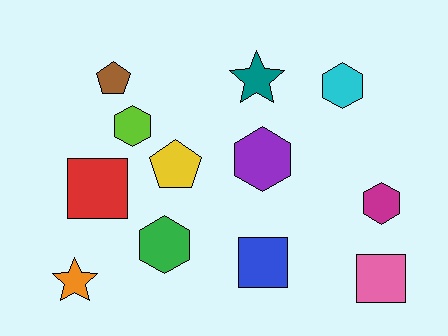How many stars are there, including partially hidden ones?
There are 2 stars.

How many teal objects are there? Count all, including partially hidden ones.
There is 1 teal object.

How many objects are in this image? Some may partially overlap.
There are 12 objects.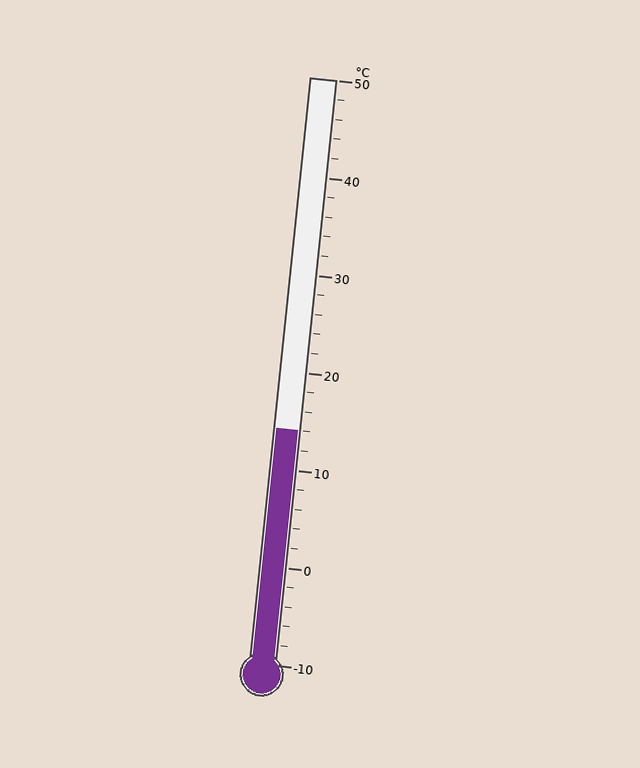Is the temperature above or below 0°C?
The temperature is above 0°C.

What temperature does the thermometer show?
The thermometer shows approximately 14°C.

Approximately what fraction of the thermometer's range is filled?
The thermometer is filled to approximately 40% of its range.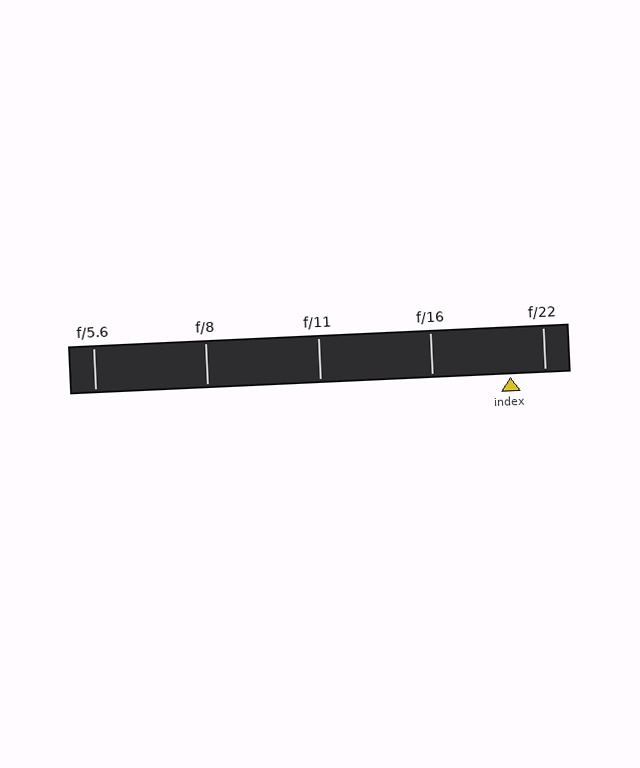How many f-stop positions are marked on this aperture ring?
There are 5 f-stop positions marked.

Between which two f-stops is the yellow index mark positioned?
The index mark is between f/16 and f/22.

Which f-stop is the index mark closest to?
The index mark is closest to f/22.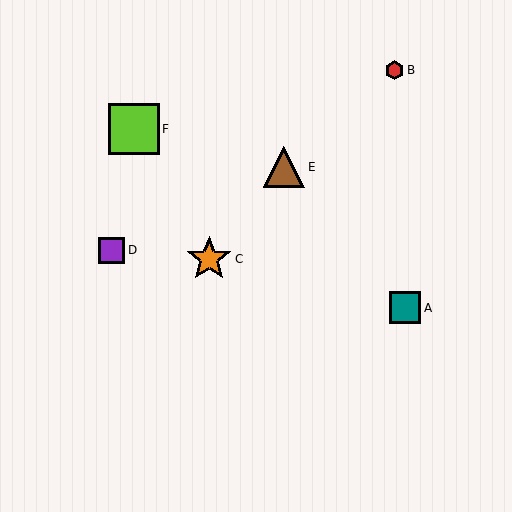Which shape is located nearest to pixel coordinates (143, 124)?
The lime square (labeled F) at (134, 129) is nearest to that location.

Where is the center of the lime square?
The center of the lime square is at (134, 129).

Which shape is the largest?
The lime square (labeled F) is the largest.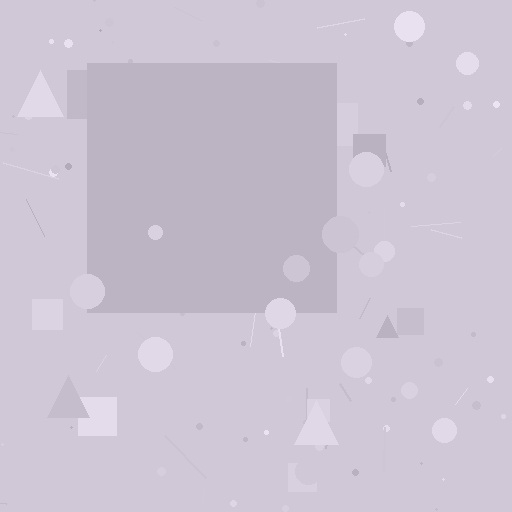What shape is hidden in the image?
A square is hidden in the image.